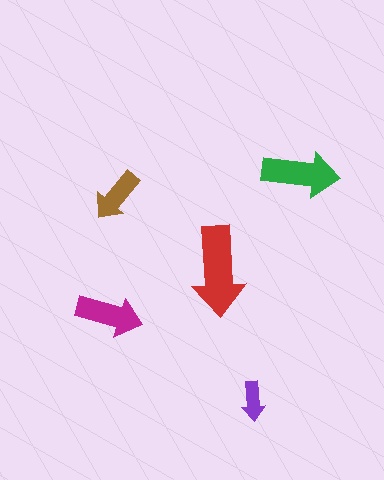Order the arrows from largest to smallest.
the red one, the green one, the magenta one, the brown one, the purple one.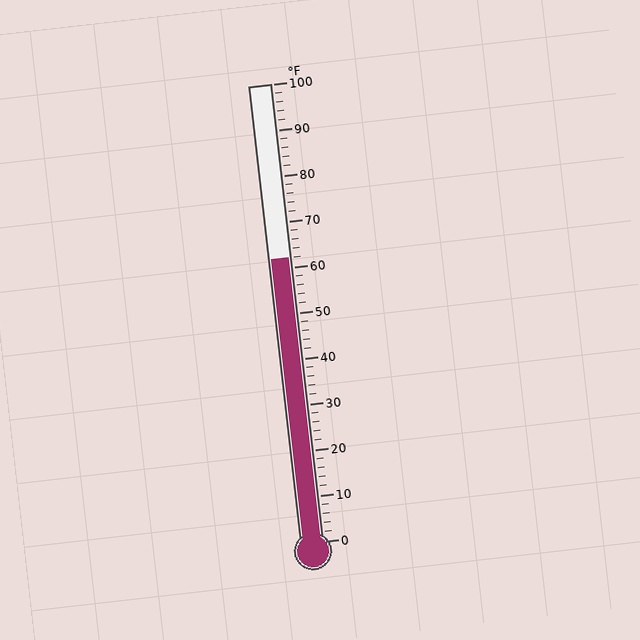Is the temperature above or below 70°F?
The temperature is below 70°F.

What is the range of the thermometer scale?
The thermometer scale ranges from 0°F to 100°F.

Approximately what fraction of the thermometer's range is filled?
The thermometer is filled to approximately 60% of its range.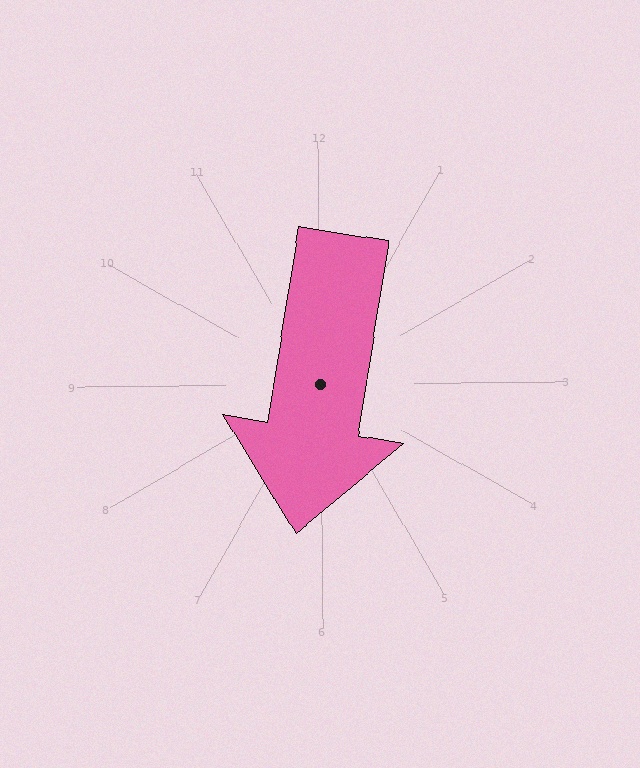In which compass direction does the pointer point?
South.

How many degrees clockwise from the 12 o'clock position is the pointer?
Approximately 190 degrees.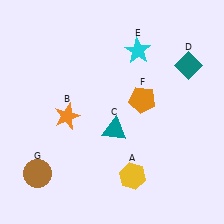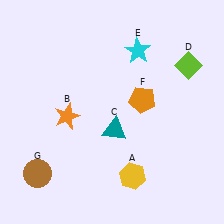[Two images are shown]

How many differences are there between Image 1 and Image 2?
There is 1 difference between the two images.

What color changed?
The diamond (D) changed from teal in Image 1 to lime in Image 2.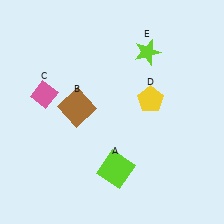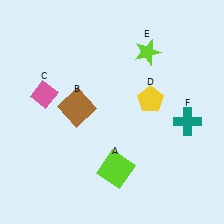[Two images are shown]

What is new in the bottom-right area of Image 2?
A teal cross (F) was added in the bottom-right area of Image 2.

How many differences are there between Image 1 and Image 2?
There is 1 difference between the two images.